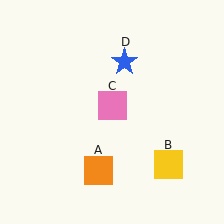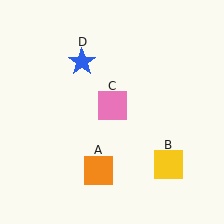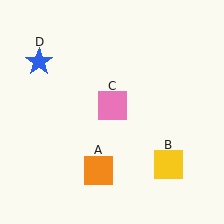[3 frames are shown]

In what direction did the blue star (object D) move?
The blue star (object D) moved left.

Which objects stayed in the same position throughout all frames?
Orange square (object A) and yellow square (object B) and pink square (object C) remained stationary.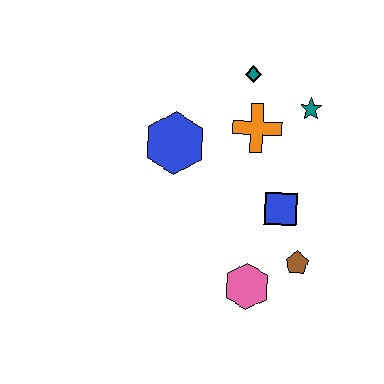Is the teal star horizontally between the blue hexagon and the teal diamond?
No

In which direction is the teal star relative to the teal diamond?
The teal star is to the right of the teal diamond.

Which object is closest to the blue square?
The brown pentagon is closest to the blue square.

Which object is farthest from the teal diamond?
The pink hexagon is farthest from the teal diamond.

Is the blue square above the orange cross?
No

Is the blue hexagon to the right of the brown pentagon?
No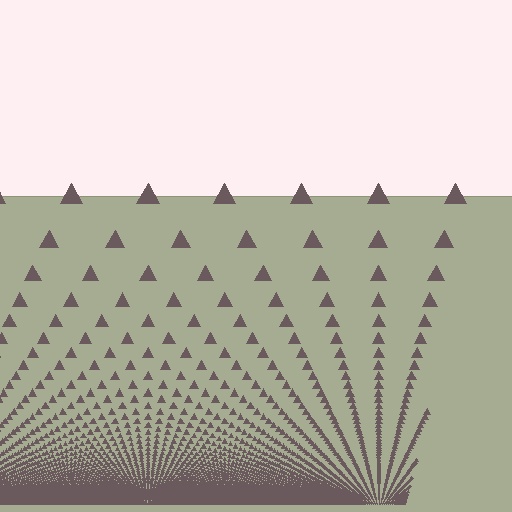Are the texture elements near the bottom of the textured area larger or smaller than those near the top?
Smaller. The gradient is inverted — elements near the bottom are smaller and denser.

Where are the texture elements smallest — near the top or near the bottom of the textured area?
Near the bottom.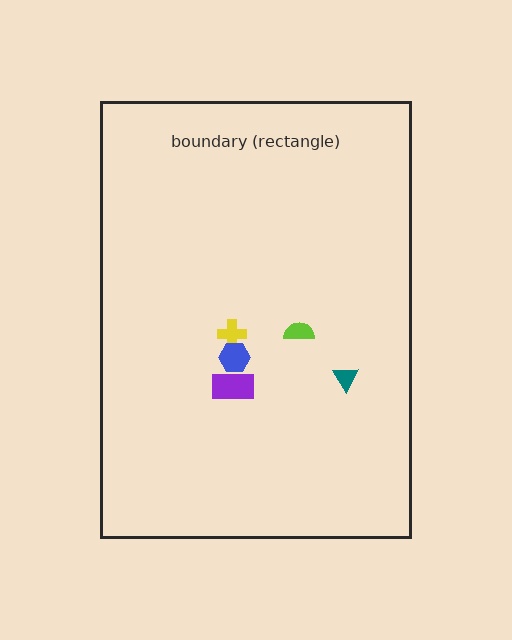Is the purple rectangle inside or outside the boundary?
Inside.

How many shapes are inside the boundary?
5 inside, 0 outside.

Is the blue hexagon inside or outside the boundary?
Inside.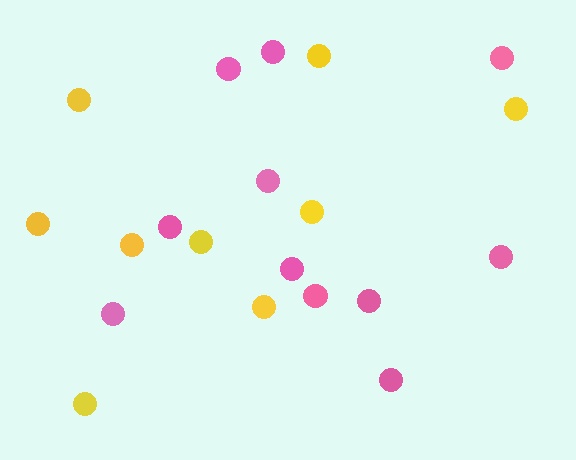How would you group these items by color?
There are 2 groups: one group of pink circles (11) and one group of yellow circles (9).